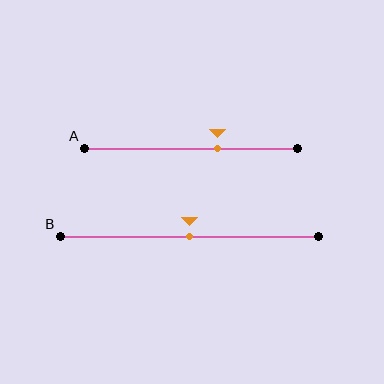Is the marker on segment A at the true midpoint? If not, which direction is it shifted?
No, the marker on segment A is shifted to the right by about 13% of the segment length.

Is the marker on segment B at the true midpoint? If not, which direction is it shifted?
Yes, the marker on segment B is at the true midpoint.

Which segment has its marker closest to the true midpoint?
Segment B has its marker closest to the true midpoint.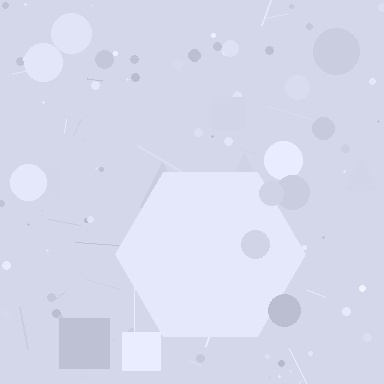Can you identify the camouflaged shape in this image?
The camouflaged shape is a hexagon.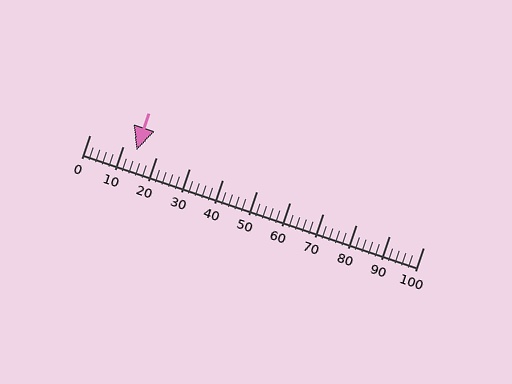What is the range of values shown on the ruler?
The ruler shows values from 0 to 100.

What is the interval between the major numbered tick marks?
The major tick marks are spaced 10 units apart.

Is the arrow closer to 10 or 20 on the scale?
The arrow is closer to 10.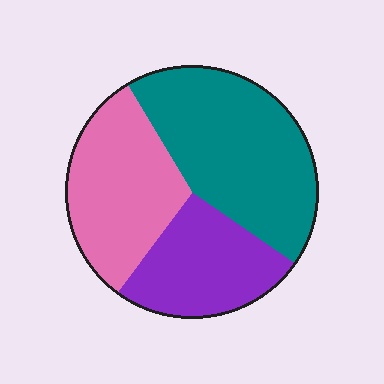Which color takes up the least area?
Purple, at roughly 25%.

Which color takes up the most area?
Teal, at roughly 45%.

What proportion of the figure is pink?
Pink takes up about one third (1/3) of the figure.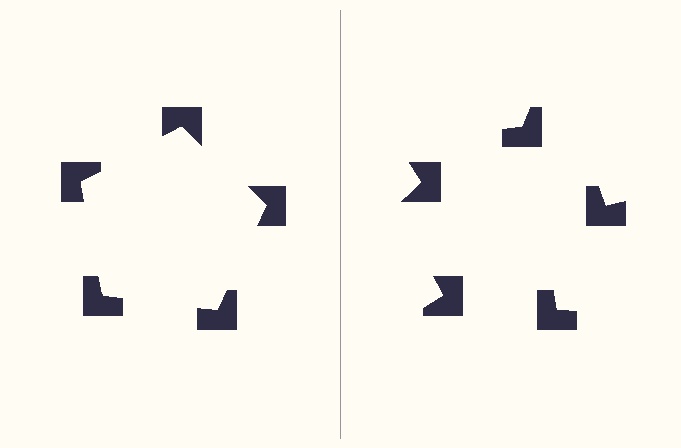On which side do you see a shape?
An illusory pentagon appears on the left side. On the right side the wedge cuts are rotated, so no coherent shape forms.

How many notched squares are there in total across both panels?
10 — 5 on each side.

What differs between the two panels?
The notched squares are positioned identically on both sides; only the wedge orientations differ. On the left they align to a pentagon; on the right they are misaligned.